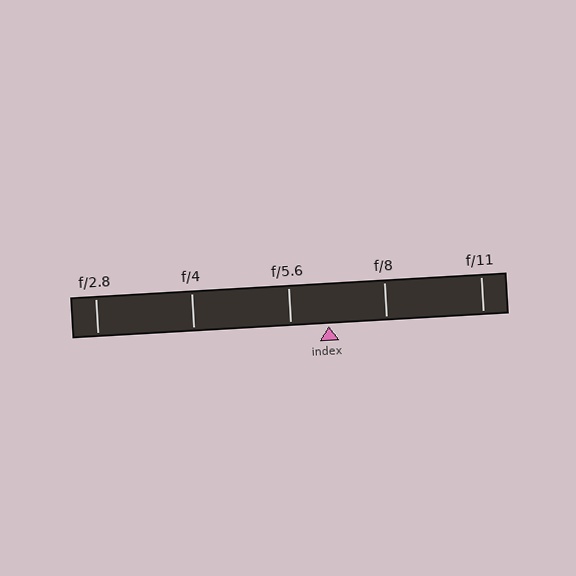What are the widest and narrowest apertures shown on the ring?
The widest aperture shown is f/2.8 and the narrowest is f/11.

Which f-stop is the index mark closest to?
The index mark is closest to f/5.6.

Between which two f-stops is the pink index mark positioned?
The index mark is between f/5.6 and f/8.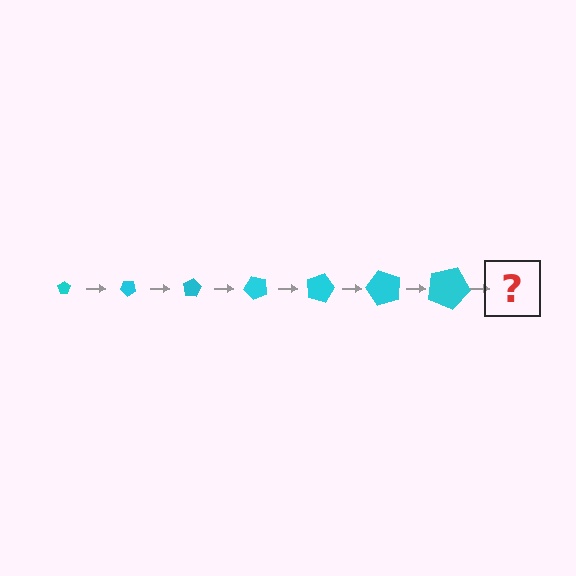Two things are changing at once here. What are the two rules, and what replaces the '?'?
The two rules are that the pentagon grows larger each step and it rotates 40 degrees each step. The '?' should be a pentagon, larger than the previous one and rotated 280 degrees from the start.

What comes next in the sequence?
The next element should be a pentagon, larger than the previous one and rotated 280 degrees from the start.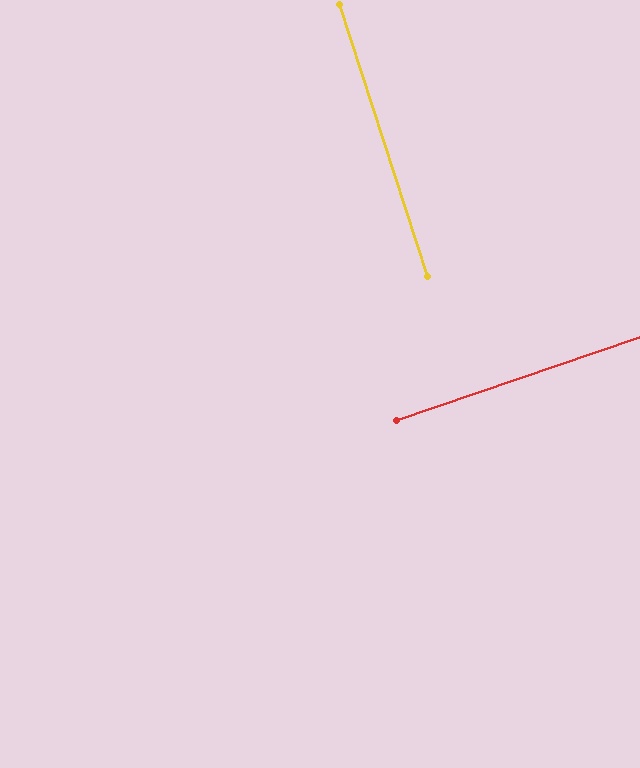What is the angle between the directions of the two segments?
Approximately 89 degrees.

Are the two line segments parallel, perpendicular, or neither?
Perpendicular — they meet at approximately 89°.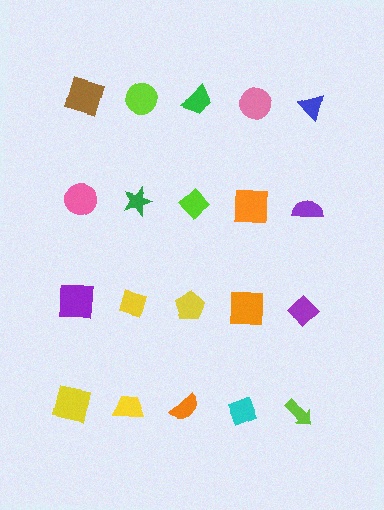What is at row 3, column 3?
A yellow pentagon.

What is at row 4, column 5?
A lime arrow.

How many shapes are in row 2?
5 shapes.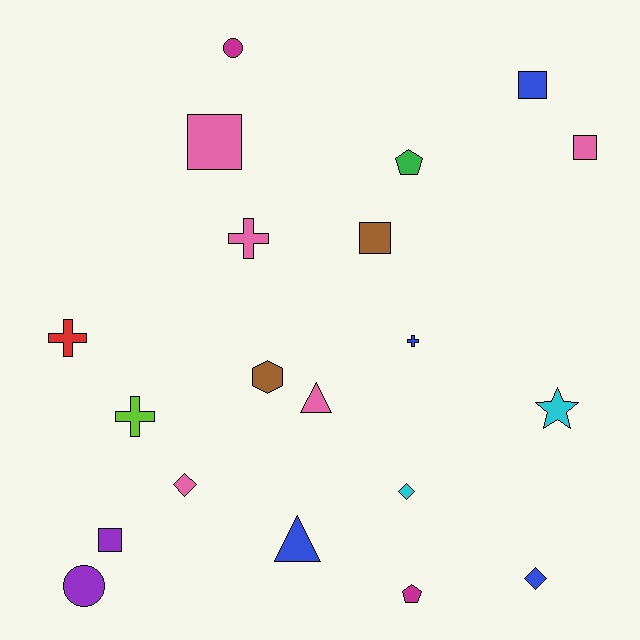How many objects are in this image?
There are 20 objects.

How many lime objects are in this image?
There is 1 lime object.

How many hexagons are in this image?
There is 1 hexagon.